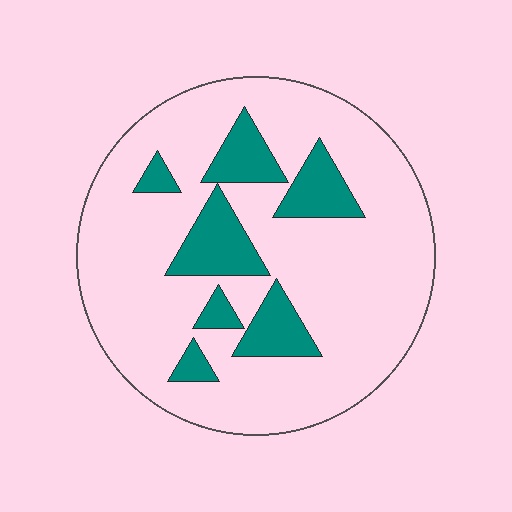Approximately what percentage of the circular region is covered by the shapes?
Approximately 20%.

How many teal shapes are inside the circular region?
7.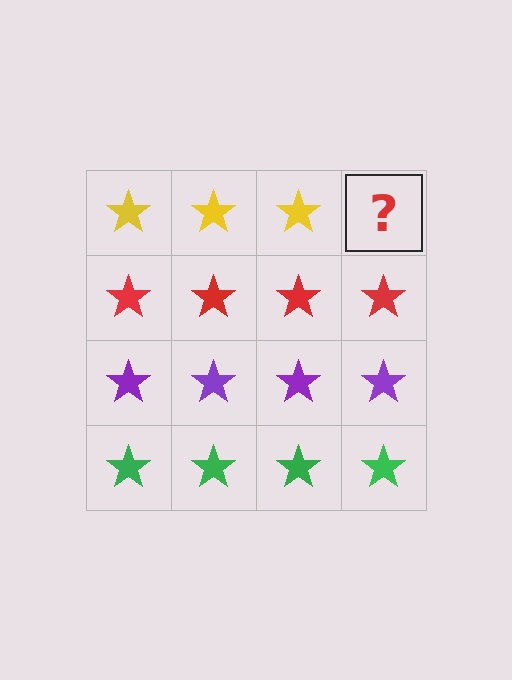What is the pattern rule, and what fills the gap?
The rule is that each row has a consistent color. The gap should be filled with a yellow star.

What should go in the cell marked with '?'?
The missing cell should contain a yellow star.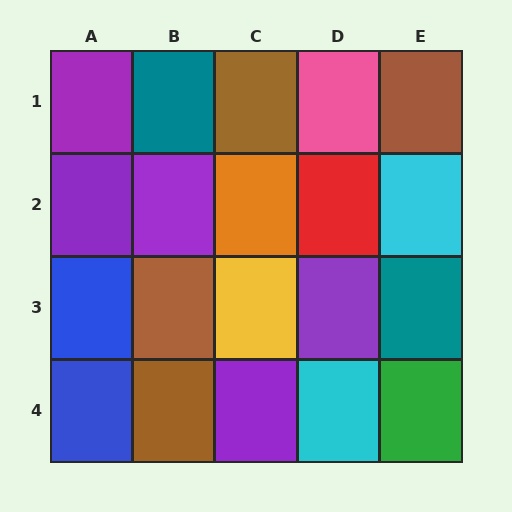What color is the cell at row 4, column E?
Green.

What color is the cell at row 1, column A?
Purple.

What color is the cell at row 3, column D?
Purple.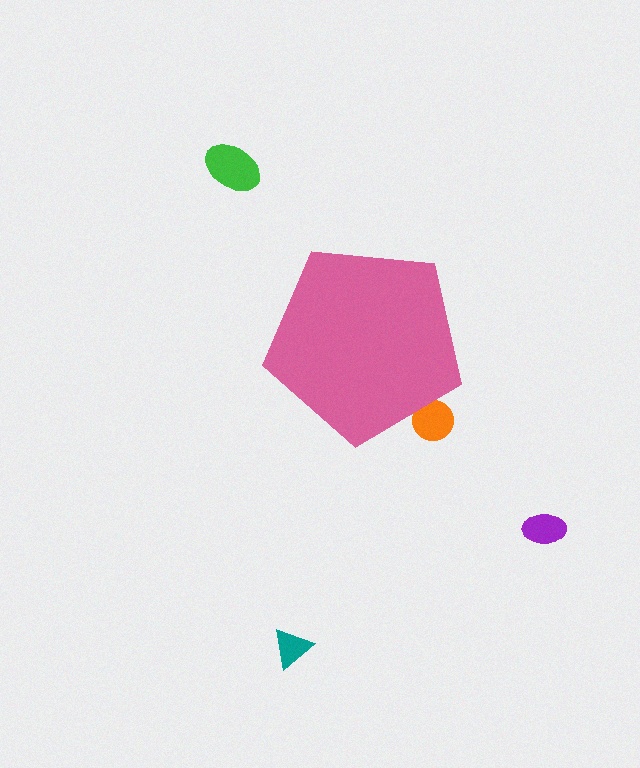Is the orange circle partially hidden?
Yes, the orange circle is partially hidden behind the pink pentagon.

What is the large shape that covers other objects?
A pink pentagon.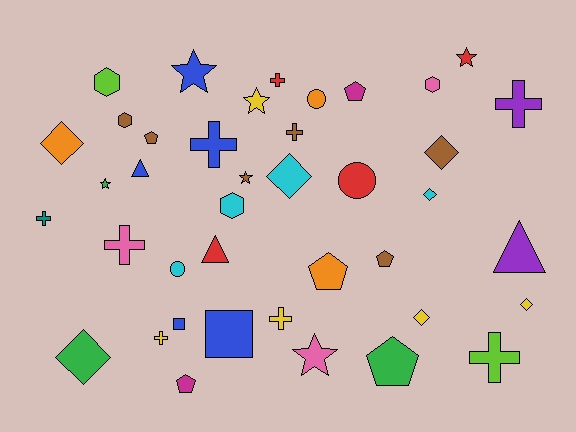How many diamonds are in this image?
There are 7 diamonds.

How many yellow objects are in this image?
There are 5 yellow objects.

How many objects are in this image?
There are 40 objects.